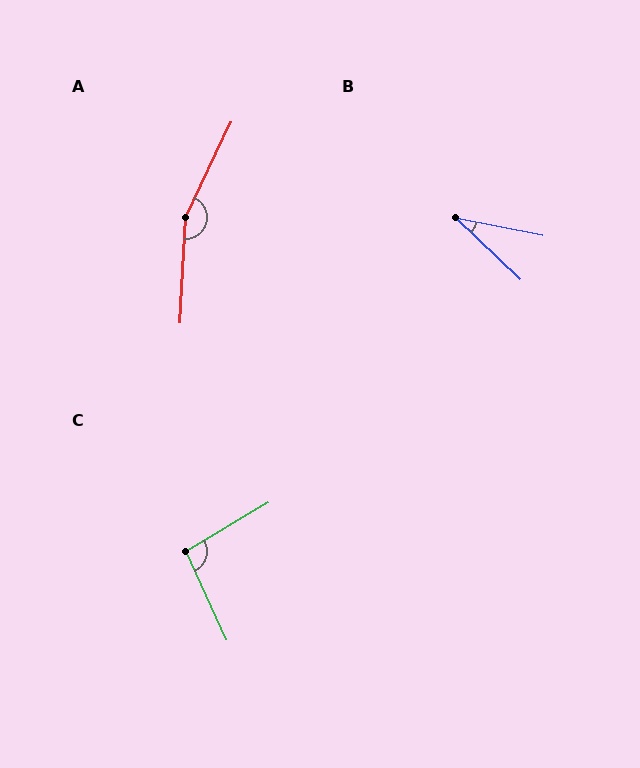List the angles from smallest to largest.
B (32°), C (96°), A (158°).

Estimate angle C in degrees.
Approximately 96 degrees.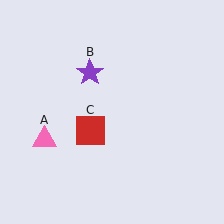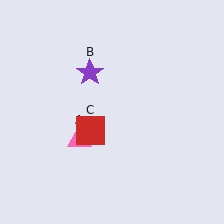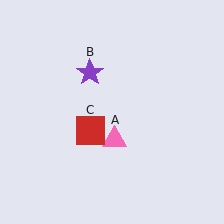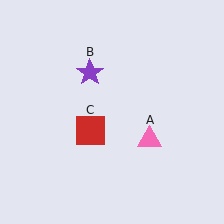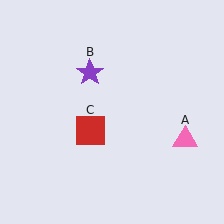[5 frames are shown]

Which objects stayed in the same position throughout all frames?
Purple star (object B) and red square (object C) remained stationary.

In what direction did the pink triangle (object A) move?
The pink triangle (object A) moved right.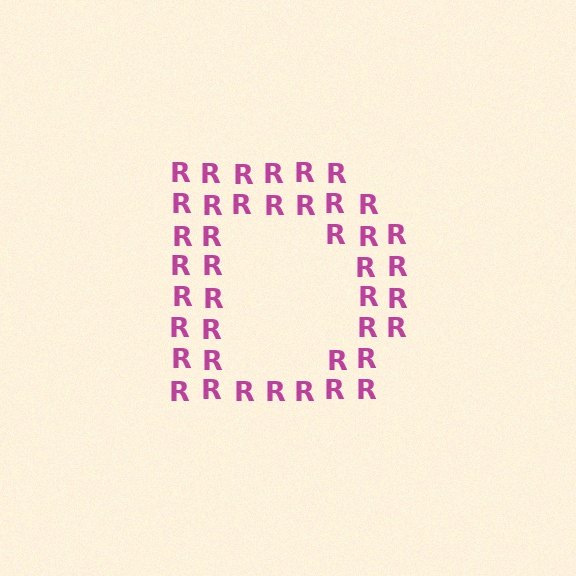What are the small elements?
The small elements are letter R's.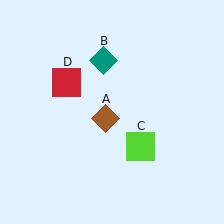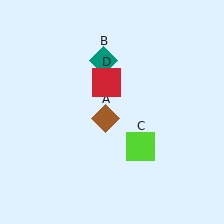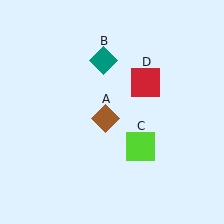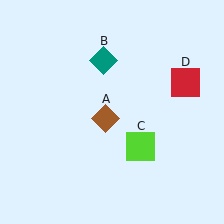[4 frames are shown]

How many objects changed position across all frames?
1 object changed position: red square (object D).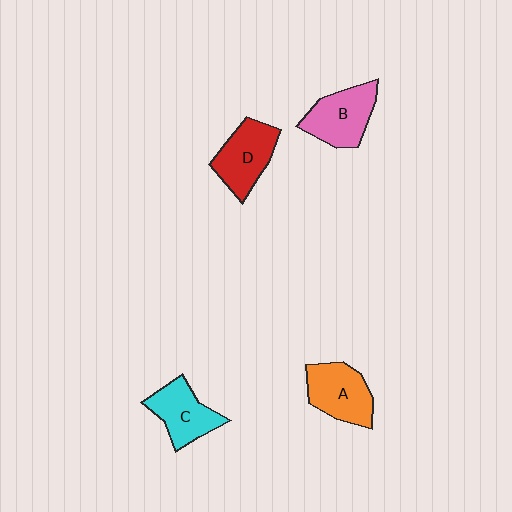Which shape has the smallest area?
Shape C (cyan).